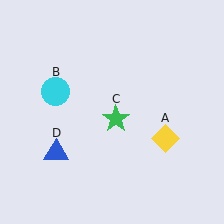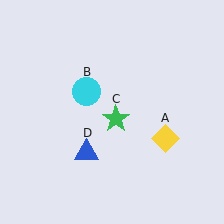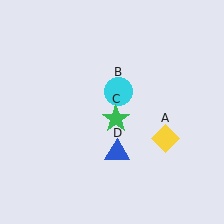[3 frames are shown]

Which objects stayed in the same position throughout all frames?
Yellow diamond (object A) and green star (object C) remained stationary.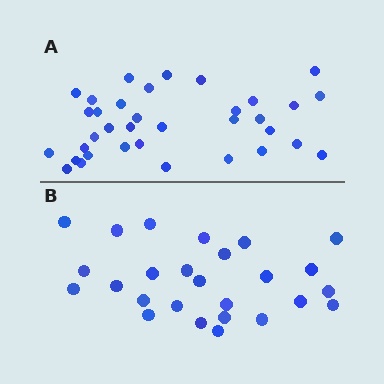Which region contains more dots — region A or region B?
Region A (the top region) has more dots.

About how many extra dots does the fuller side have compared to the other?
Region A has roughly 8 or so more dots than region B.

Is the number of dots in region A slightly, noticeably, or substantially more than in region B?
Region A has noticeably more, but not dramatically so. The ratio is roughly 1.3 to 1.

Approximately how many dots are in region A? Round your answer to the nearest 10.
About 40 dots. (The exact count is 35, which rounds to 40.)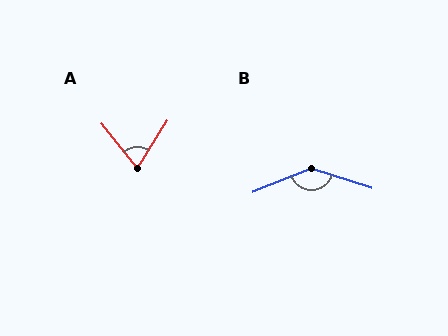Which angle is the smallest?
A, at approximately 72 degrees.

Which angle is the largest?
B, at approximately 140 degrees.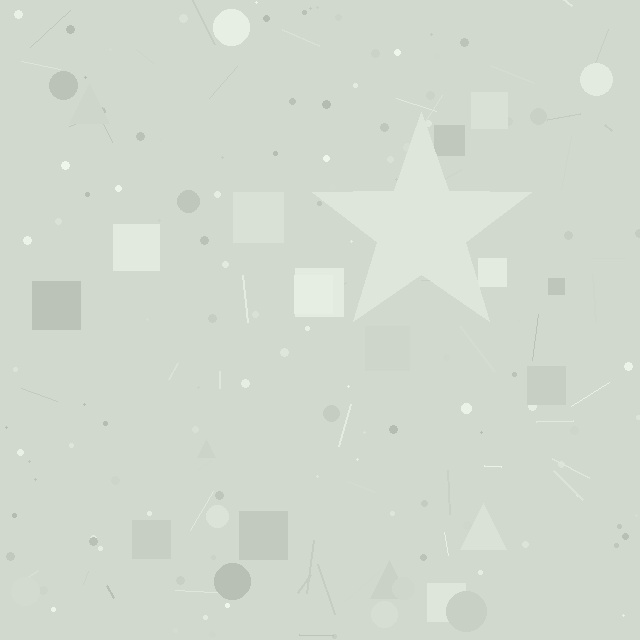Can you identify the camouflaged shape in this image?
The camouflaged shape is a star.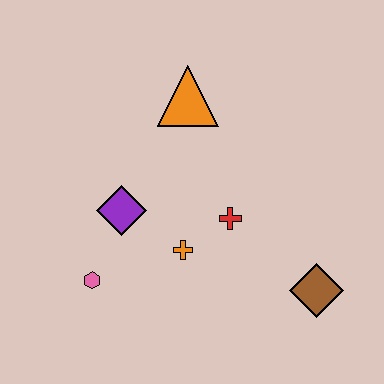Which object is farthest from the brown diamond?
The orange triangle is farthest from the brown diamond.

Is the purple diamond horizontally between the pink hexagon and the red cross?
Yes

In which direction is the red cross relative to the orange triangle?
The red cross is below the orange triangle.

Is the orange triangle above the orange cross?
Yes